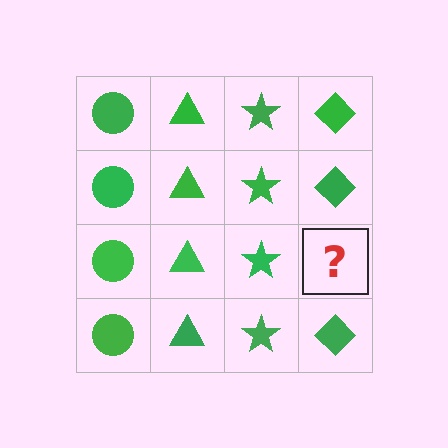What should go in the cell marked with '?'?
The missing cell should contain a green diamond.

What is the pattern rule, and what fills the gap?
The rule is that each column has a consistent shape. The gap should be filled with a green diamond.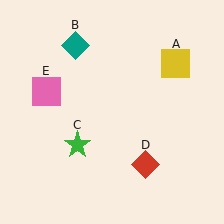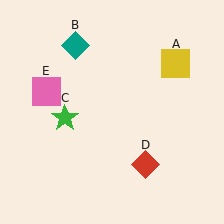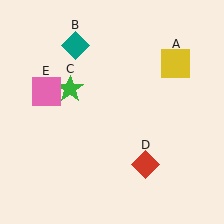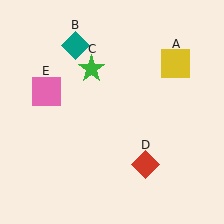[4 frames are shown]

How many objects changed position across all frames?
1 object changed position: green star (object C).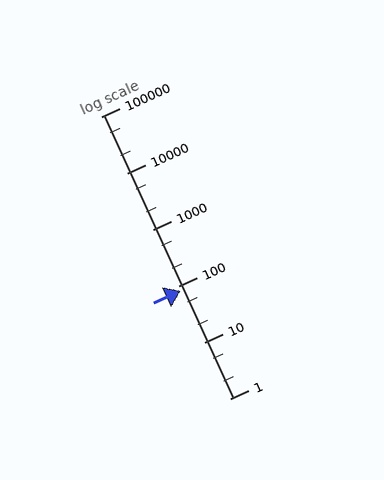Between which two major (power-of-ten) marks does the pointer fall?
The pointer is between 10 and 100.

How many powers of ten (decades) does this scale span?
The scale spans 5 decades, from 1 to 100000.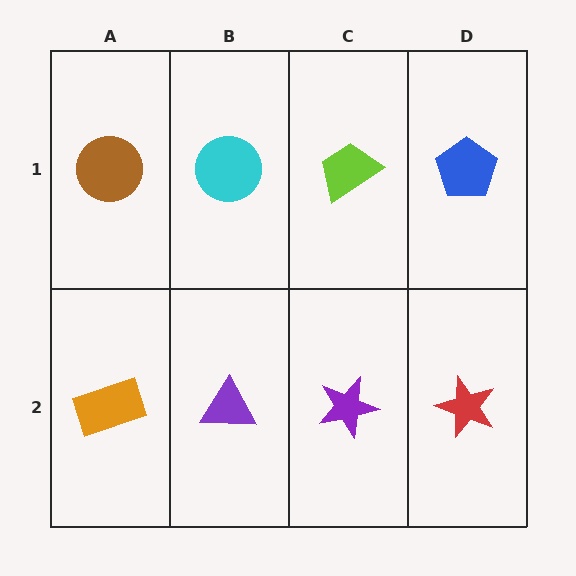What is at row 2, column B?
A purple triangle.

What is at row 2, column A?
An orange rectangle.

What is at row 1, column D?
A blue pentagon.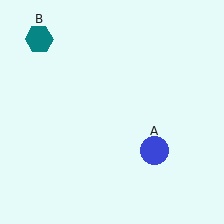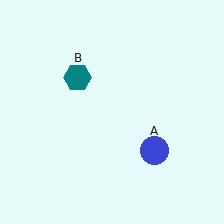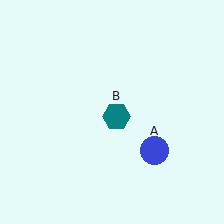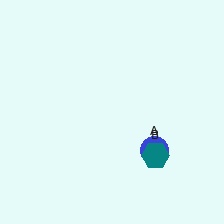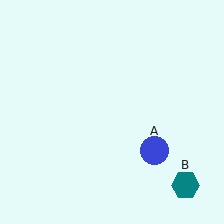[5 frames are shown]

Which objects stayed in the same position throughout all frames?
Blue circle (object A) remained stationary.